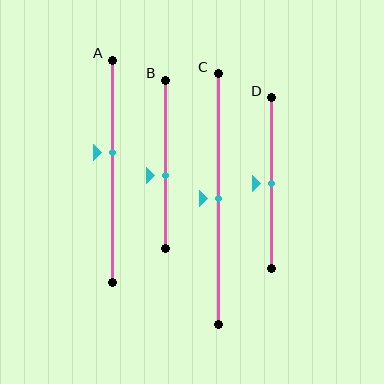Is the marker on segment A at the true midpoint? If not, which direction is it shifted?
No, the marker on segment A is shifted upward by about 8% of the segment length.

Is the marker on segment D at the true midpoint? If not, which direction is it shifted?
Yes, the marker on segment D is at the true midpoint.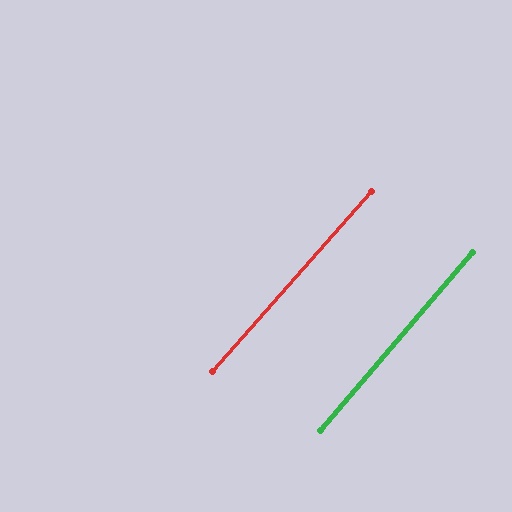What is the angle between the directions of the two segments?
Approximately 1 degree.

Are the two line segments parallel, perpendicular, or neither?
Parallel — their directions differ by only 1.3°.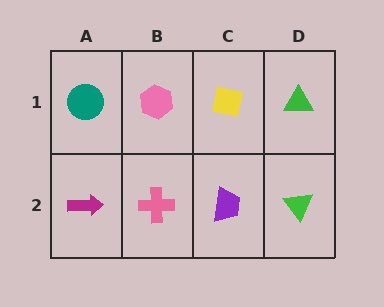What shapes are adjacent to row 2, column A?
A teal circle (row 1, column A), a pink cross (row 2, column B).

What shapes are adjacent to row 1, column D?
A green triangle (row 2, column D), a yellow square (row 1, column C).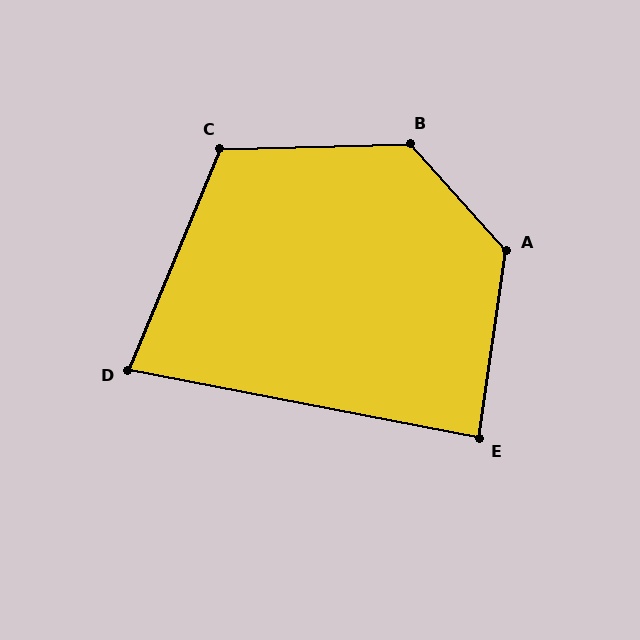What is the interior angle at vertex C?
Approximately 114 degrees (obtuse).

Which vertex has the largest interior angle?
A, at approximately 130 degrees.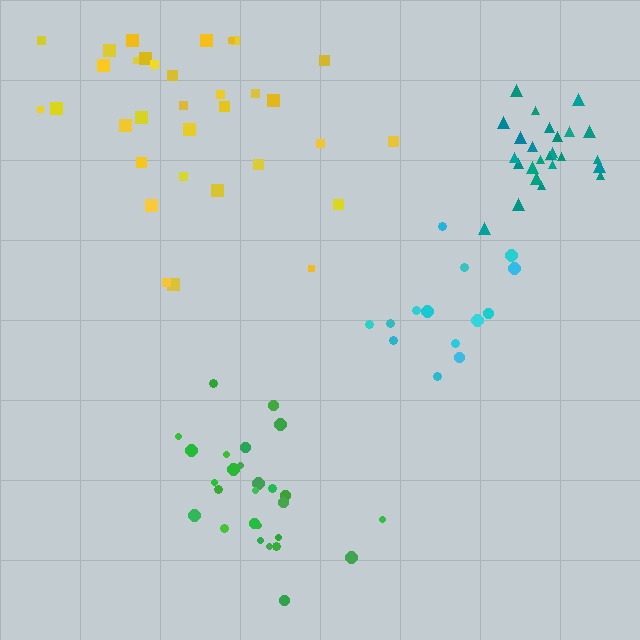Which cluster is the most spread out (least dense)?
Cyan.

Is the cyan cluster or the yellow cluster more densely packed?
Yellow.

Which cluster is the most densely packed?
Teal.